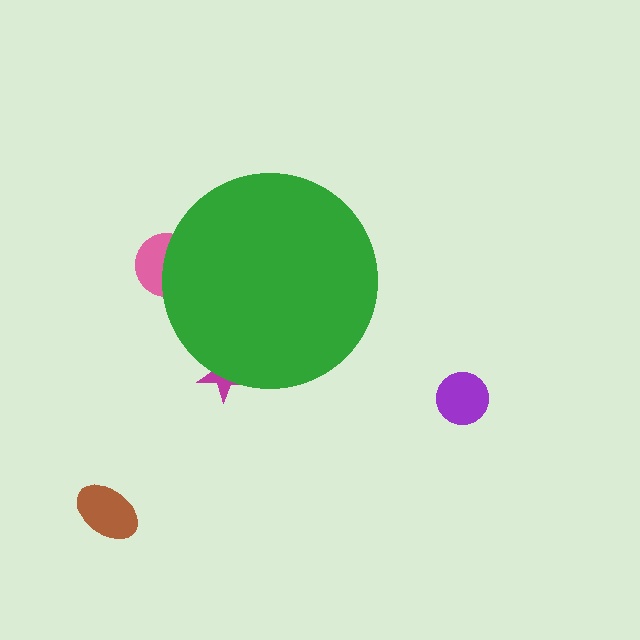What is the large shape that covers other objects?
A green circle.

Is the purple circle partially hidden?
No, the purple circle is fully visible.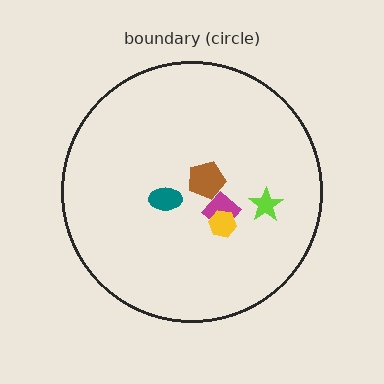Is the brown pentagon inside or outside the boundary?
Inside.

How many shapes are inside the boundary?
5 inside, 0 outside.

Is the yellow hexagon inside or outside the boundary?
Inside.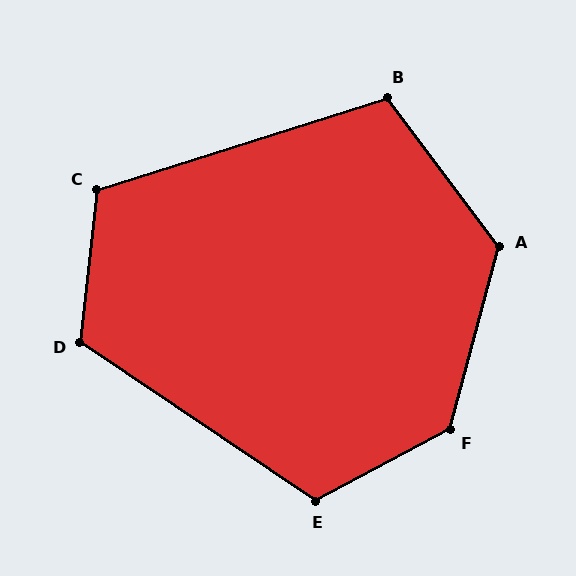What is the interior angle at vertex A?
Approximately 128 degrees (obtuse).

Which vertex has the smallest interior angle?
B, at approximately 109 degrees.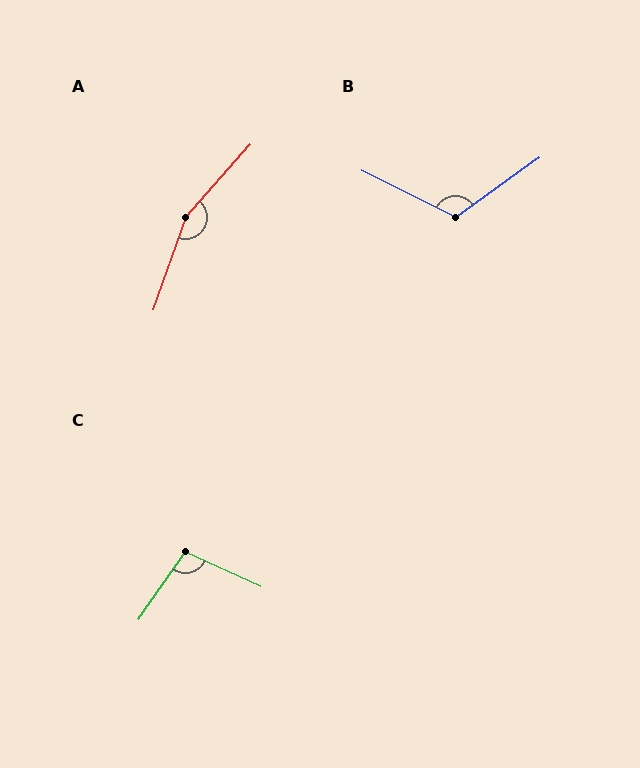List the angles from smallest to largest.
C (100°), B (118°), A (158°).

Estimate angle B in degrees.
Approximately 118 degrees.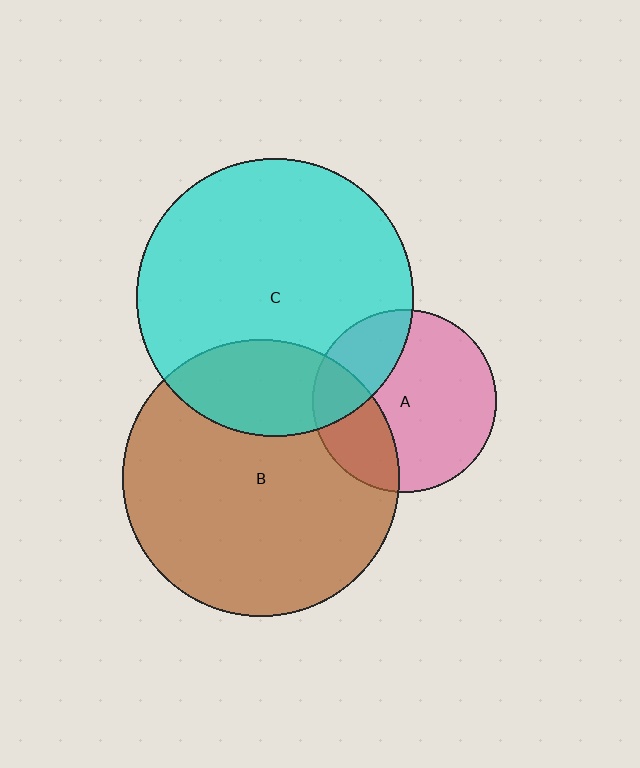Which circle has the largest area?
Circle C (cyan).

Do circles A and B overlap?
Yes.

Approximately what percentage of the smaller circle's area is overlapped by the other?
Approximately 30%.